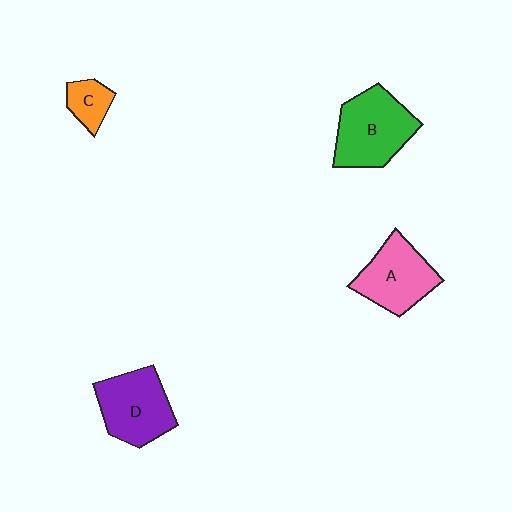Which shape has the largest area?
Shape B (green).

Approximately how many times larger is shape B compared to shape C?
Approximately 2.8 times.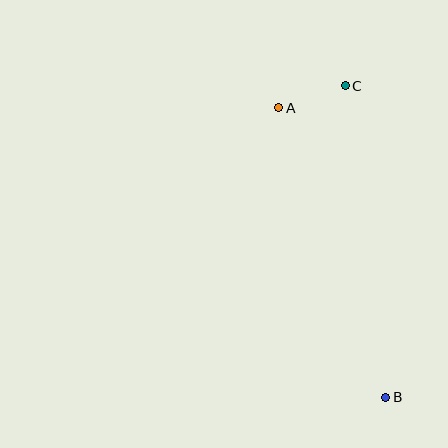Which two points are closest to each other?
Points A and C are closest to each other.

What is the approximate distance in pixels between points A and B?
The distance between A and B is approximately 309 pixels.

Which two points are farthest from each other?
Points B and C are farthest from each other.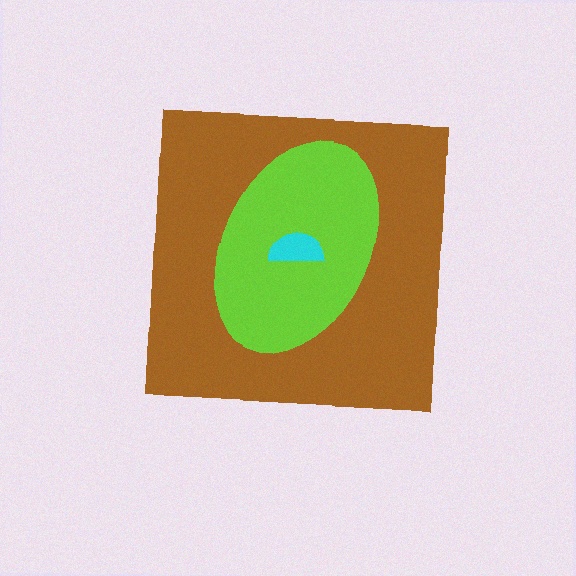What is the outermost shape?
The brown square.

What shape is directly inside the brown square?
The lime ellipse.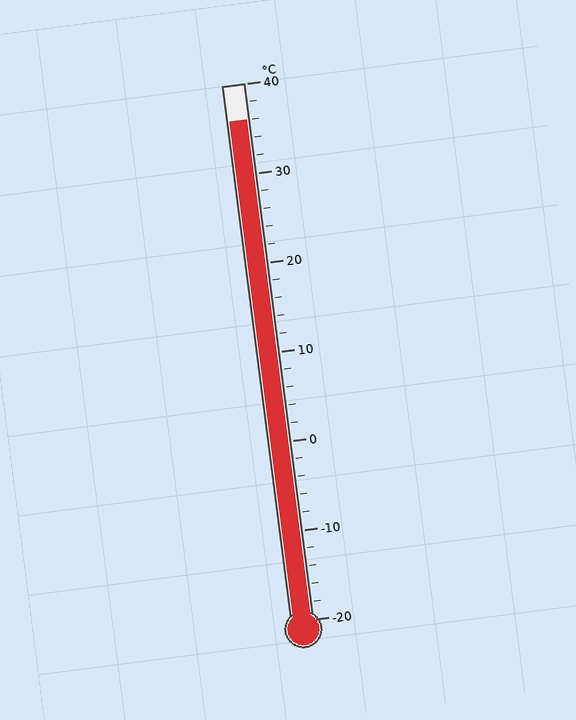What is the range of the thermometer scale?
The thermometer scale ranges from -20°C to 40°C.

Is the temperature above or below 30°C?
The temperature is above 30°C.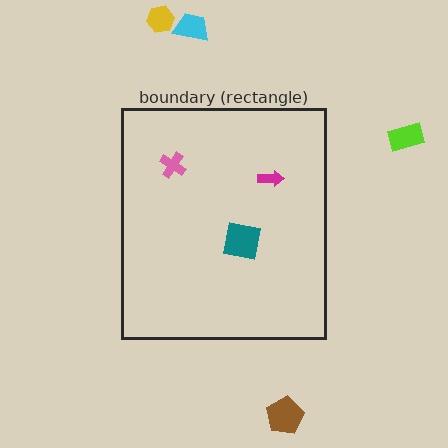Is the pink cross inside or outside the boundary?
Inside.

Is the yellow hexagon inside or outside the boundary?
Outside.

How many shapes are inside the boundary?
3 inside, 4 outside.